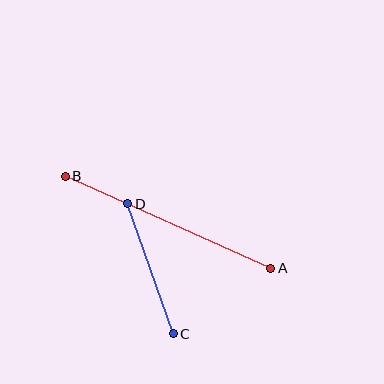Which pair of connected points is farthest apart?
Points A and B are farthest apart.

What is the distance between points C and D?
The distance is approximately 137 pixels.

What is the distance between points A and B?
The distance is approximately 225 pixels.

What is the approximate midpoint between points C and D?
The midpoint is at approximately (151, 269) pixels.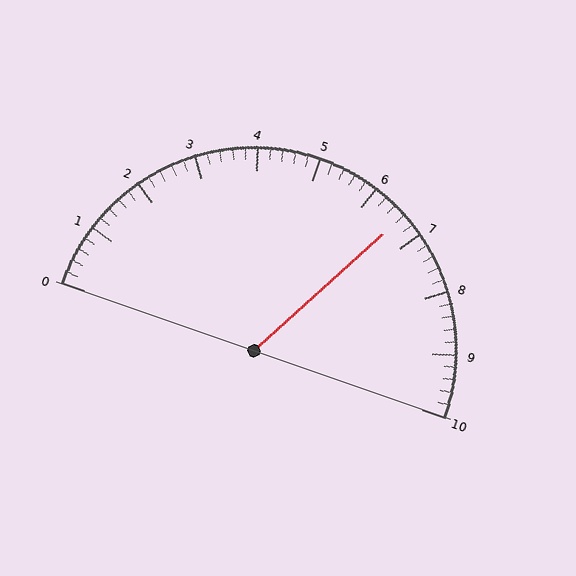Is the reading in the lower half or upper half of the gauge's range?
The reading is in the upper half of the range (0 to 10).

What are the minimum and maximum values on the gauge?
The gauge ranges from 0 to 10.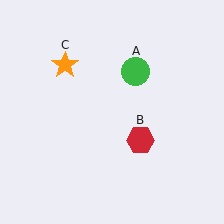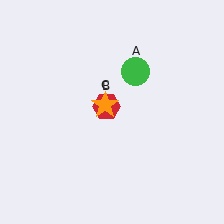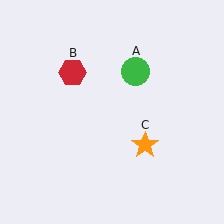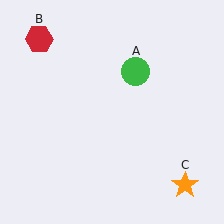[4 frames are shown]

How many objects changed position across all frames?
2 objects changed position: red hexagon (object B), orange star (object C).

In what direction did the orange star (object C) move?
The orange star (object C) moved down and to the right.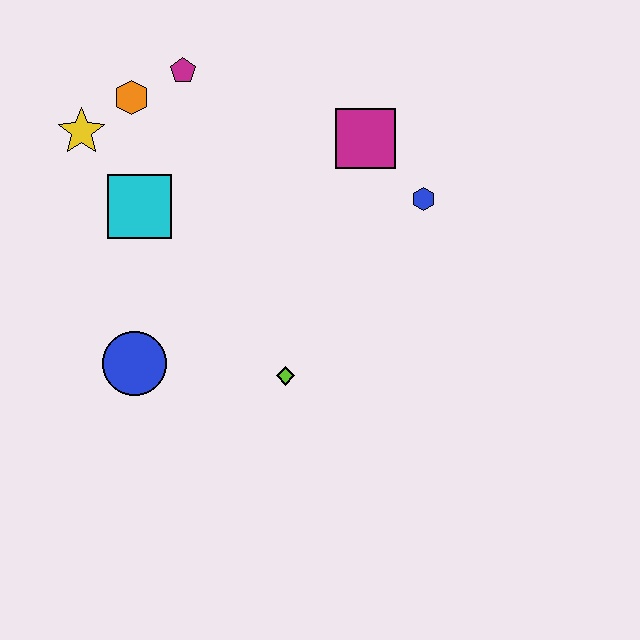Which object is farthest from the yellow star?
The blue hexagon is farthest from the yellow star.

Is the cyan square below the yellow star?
Yes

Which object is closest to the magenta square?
The blue hexagon is closest to the magenta square.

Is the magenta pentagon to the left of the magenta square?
Yes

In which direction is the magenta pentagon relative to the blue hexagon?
The magenta pentagon is to the left of the blue hexagon.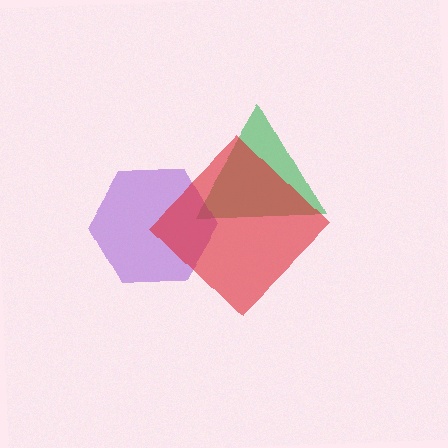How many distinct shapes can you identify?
There are 3 distinct shapes: a green triangle, a purple hexagon, a red diamond.